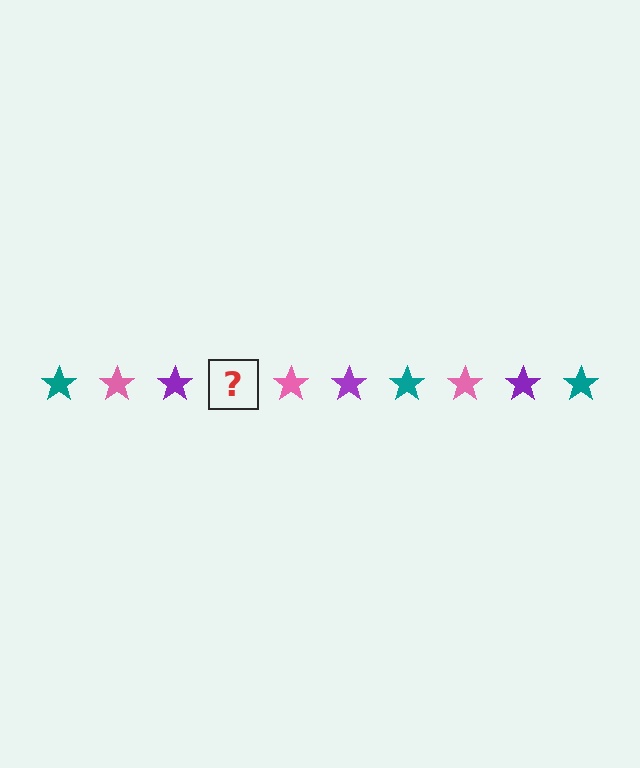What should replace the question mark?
The question mark should be replaced with a teal star.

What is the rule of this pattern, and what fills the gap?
The rule is that the pattern cycles through teal, pink, purple stars. The gap should be filled with a teal star.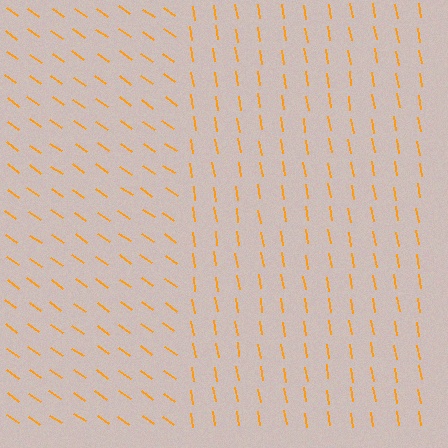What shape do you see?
I see a rectangle.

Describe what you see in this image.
The image is filled with small orange line segments. A rectangle region in the image has lines oriented differently from the surrounding lines, creating a visible texture boundary.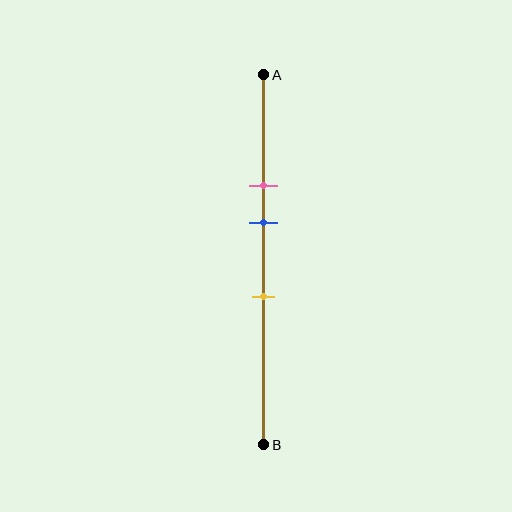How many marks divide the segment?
There are 3 marks dividing the segment.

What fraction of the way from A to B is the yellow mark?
The yellow mark is approximately 60% (0.6) of the way from A to B.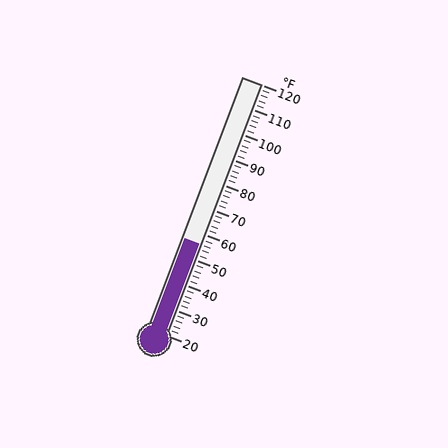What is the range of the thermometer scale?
The thermometer scale ranges from 20°F to 120°F.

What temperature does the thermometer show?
The thermometer shows approximately 56°F.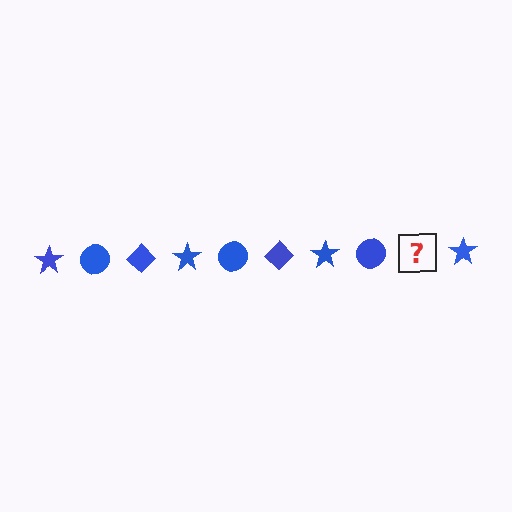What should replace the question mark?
The question mark should be replaced with a blue diamond.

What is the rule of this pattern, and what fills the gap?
The rule is that the pattern cycles through star, circle, diamond shapes in blue. The gap should be filled with a blue diamond.